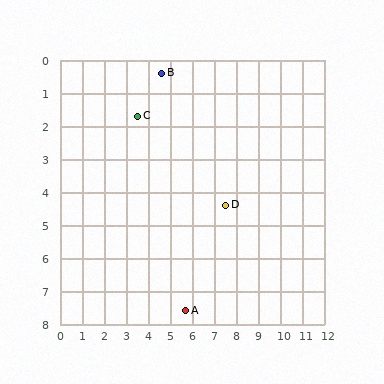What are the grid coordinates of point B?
Point B is at approximately (4.6, 0.4).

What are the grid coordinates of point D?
Point D is at approximately (7.5, 4.4).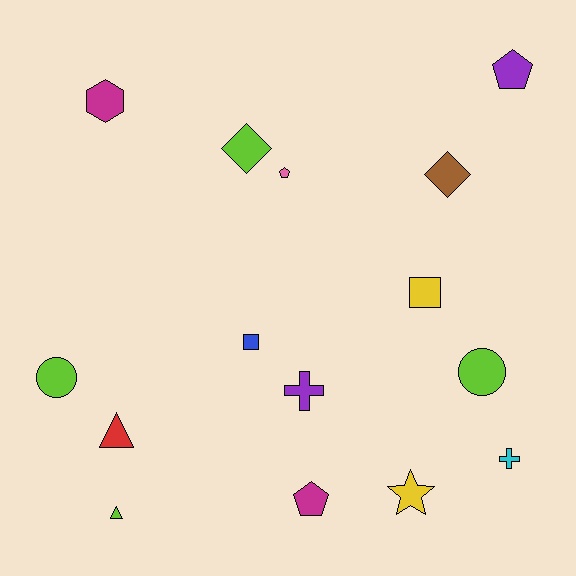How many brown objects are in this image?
There is 1 brown object.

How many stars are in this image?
There is 1 star.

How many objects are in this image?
There are 15 objects.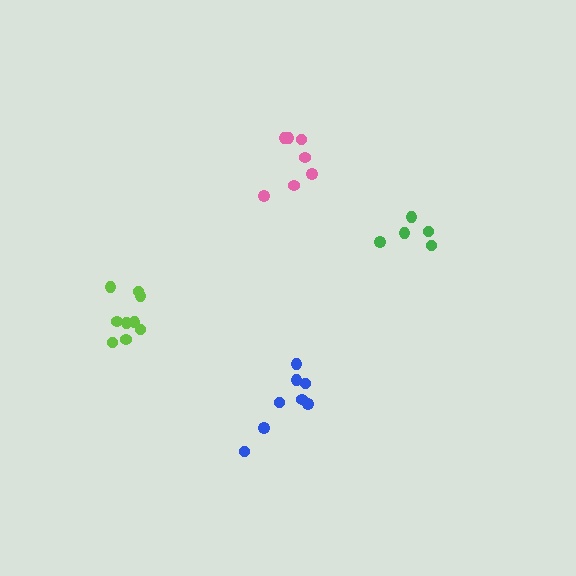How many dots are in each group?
Group 1: 9 dots, Group 2: 5 dots, Group 3: 7 dots, Group 4: 8 dots (29 total).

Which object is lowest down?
The blue cluster is bottommost.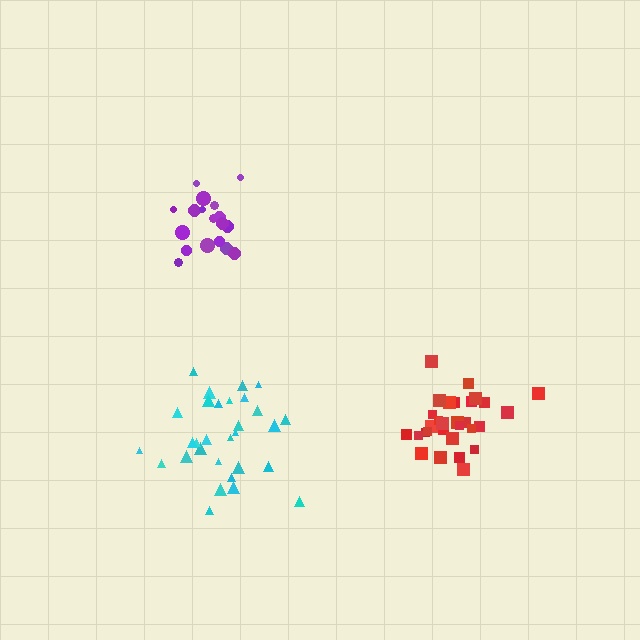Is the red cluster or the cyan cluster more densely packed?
Red.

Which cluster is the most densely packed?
Red.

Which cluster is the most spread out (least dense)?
Cyan.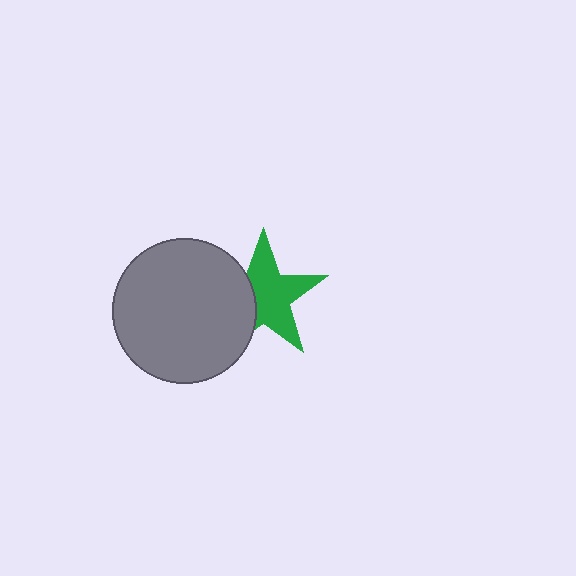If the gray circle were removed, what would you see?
You would see the complete green star.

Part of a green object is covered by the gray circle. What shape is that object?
It is a star.